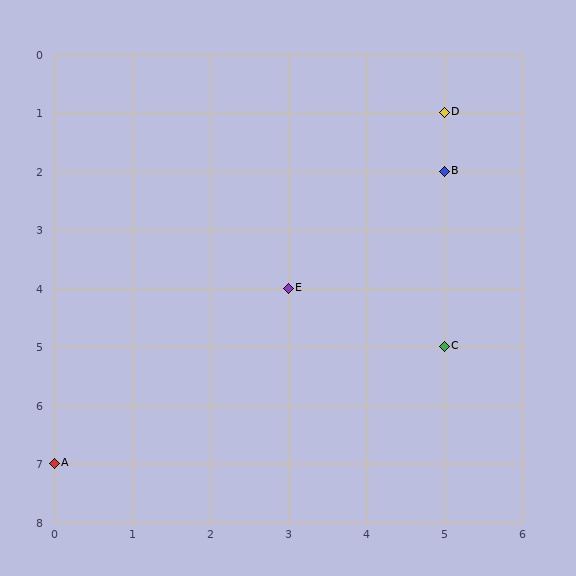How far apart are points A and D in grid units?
Points A and D are 5 columns and 6 rows apart (about 7.8 grid units diagonally).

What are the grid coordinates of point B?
Point B is at grid coordinates (5, 2).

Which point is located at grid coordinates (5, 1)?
Point D is at (5, 1).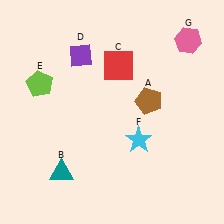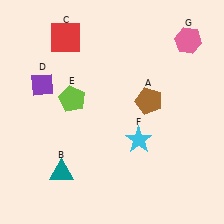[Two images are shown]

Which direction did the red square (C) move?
The red square (C) moved left.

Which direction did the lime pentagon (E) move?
The lime pentagon (E) moved right.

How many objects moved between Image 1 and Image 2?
3 objects moved between the two images.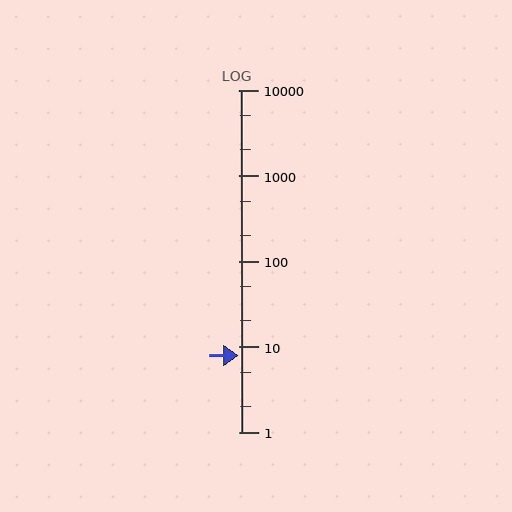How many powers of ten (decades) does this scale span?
The scale spans 4 decades, from 1 to 10000.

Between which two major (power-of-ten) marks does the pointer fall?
The pointer is between 1 and 10.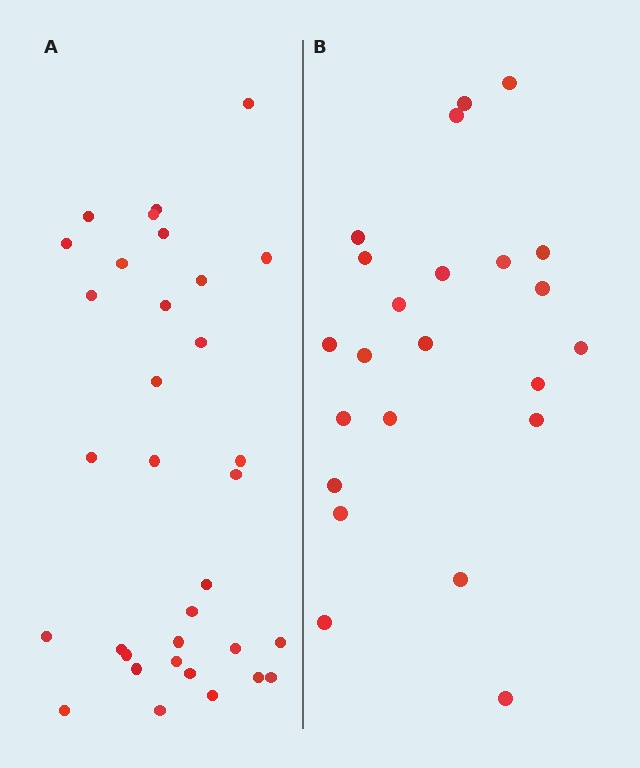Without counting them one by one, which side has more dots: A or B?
Region A (the left region) has more dots.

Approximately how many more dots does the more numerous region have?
Region A has roughly 10 or so more dots than region B.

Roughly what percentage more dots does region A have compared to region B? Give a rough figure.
About 45% more.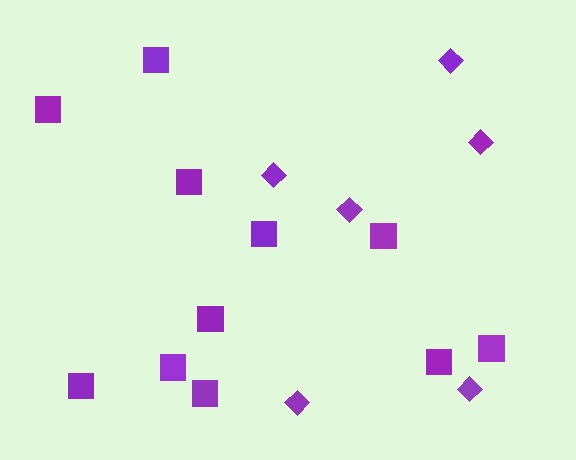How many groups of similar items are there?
There are 2 groups: one group of diamonds (6) and one group of squares (11).